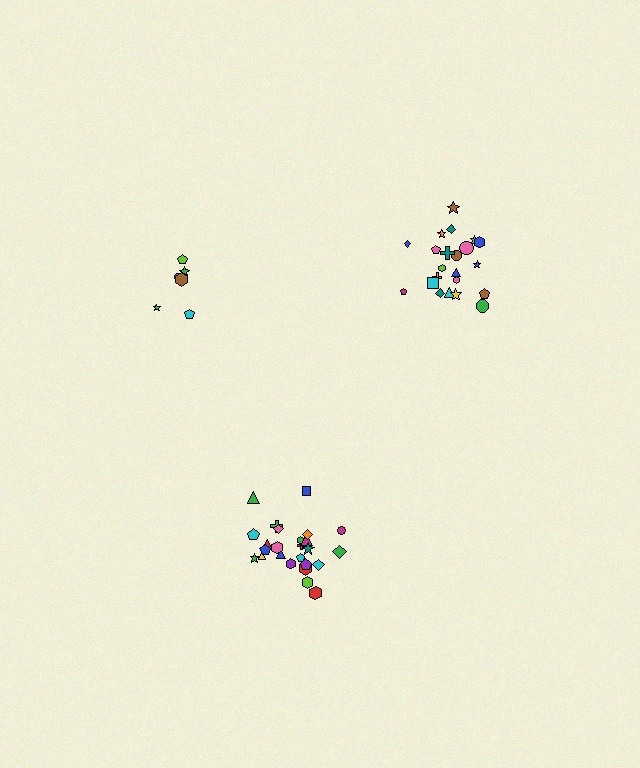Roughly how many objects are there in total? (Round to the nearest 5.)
Roughly 55 objects in total.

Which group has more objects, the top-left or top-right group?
The top-right group.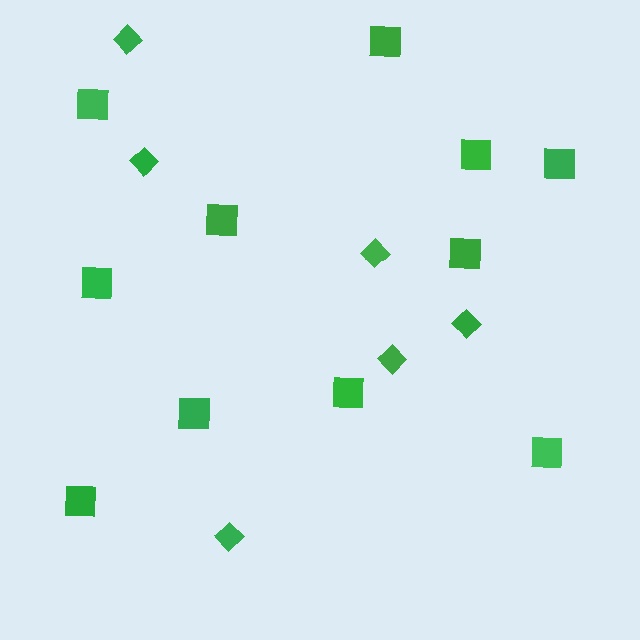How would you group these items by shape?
There are 2 groups: one group of diamonds (6) and one group of squares (11).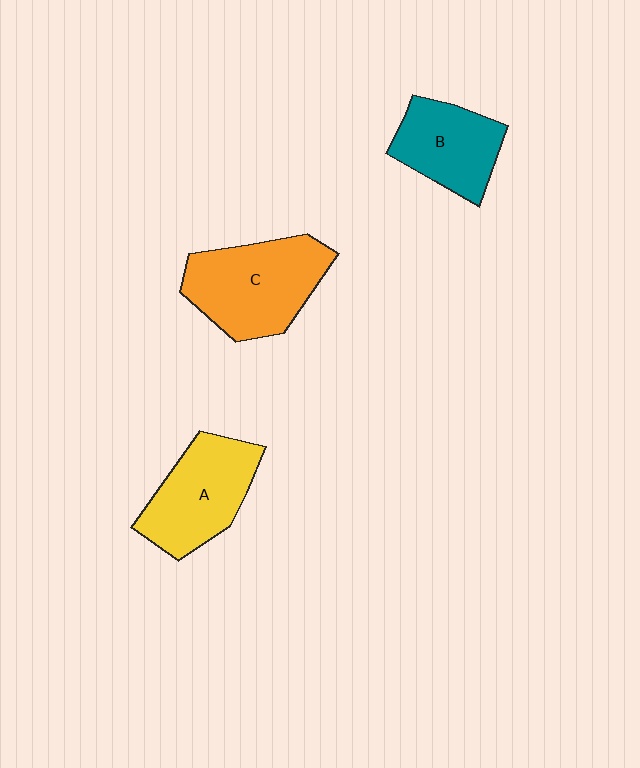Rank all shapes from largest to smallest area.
From largest to smallest: C (orange), A (yellow), B (teal).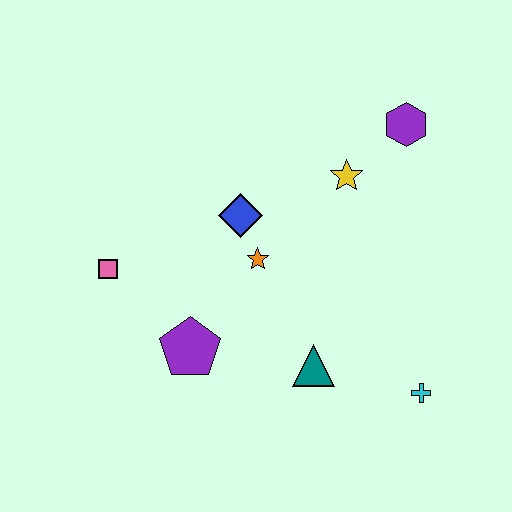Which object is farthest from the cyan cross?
The pink square is farthest from the cyan cross.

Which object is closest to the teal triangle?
The cyan cross is closest to the teal triangle.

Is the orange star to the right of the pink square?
Yes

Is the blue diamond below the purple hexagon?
Yes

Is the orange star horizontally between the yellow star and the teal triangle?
No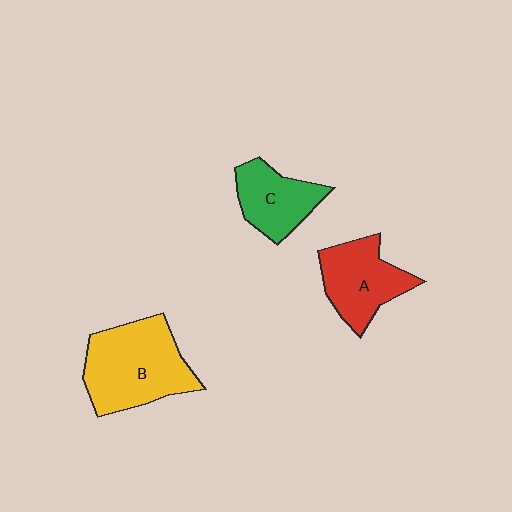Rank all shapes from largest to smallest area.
From largest to smallest: B (yellow), A (red), C (green).